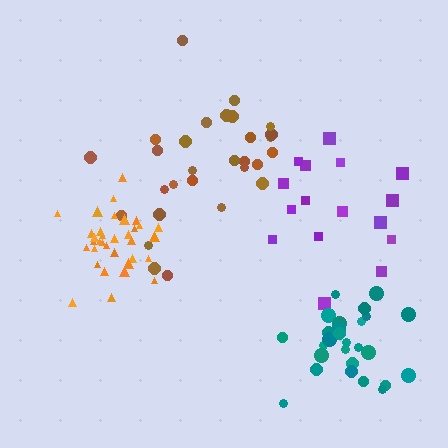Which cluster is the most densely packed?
Orange.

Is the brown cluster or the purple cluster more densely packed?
Brown.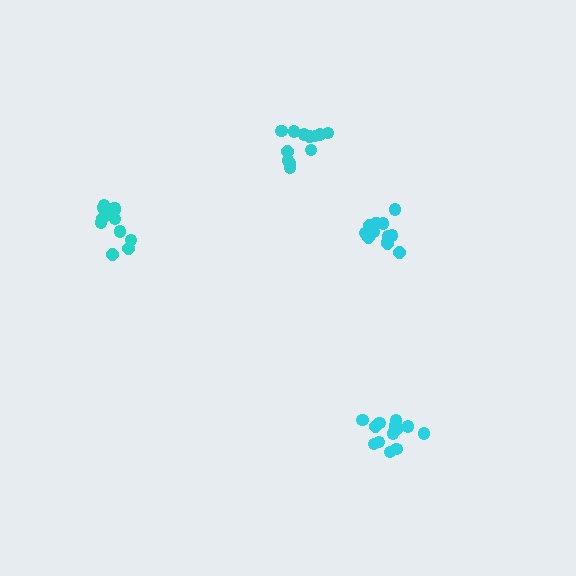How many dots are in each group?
Group 1: 14 dots, Group 2: 12 dots, Group 3: 13 dots, Group 4: 13 dots (52 total).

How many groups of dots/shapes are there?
There are 4 groups.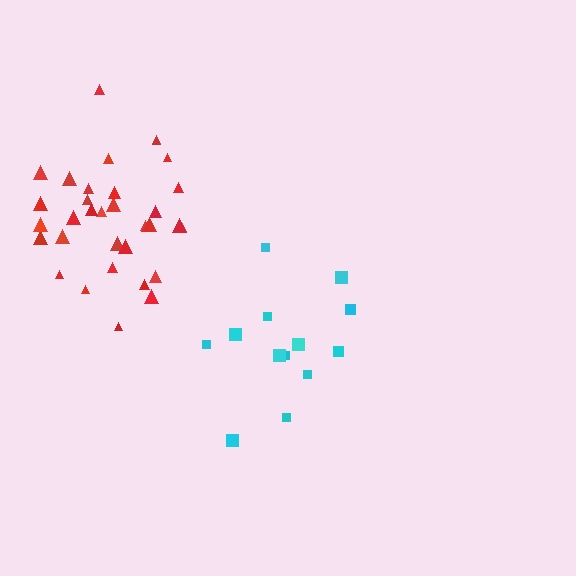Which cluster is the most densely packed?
Red.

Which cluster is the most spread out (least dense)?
Cyan.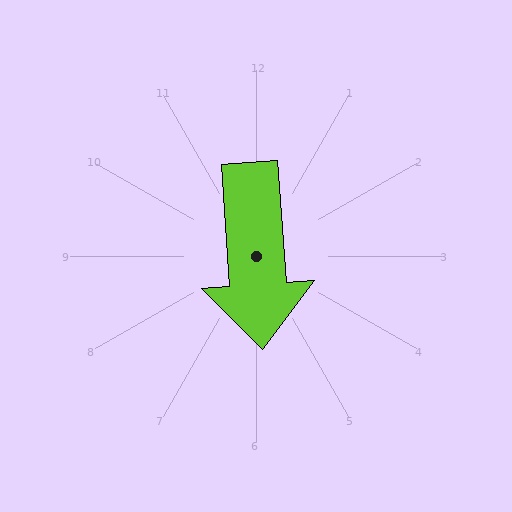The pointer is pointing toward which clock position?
Roughly 6 o'clock.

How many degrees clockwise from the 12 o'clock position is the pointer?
Approximately 176 degrees.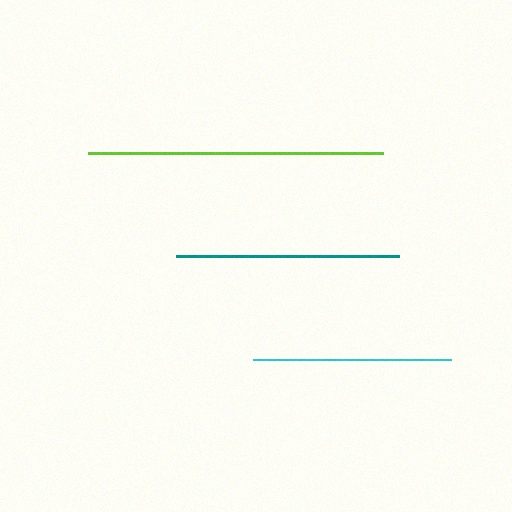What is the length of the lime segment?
The lime segment is approximately 295 pixels long.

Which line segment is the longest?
The lime line is the longest at approximately 295 pixels.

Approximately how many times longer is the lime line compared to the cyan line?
The lime line is approximately 1.5 times the length of the cyan line.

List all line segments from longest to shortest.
From longest to shortest: lime, teal, cyan.